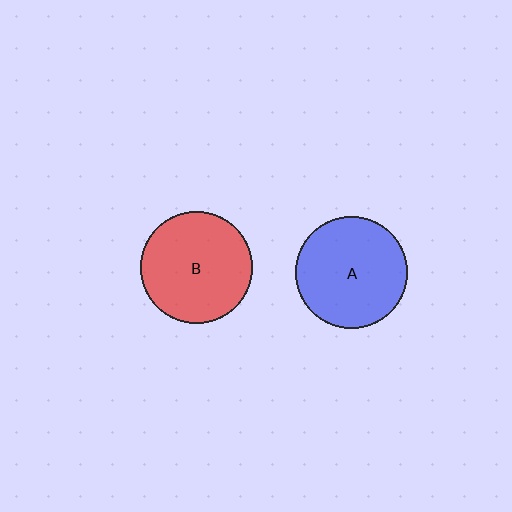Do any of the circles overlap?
No, none of the circles overlap.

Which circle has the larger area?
Circle A (blue).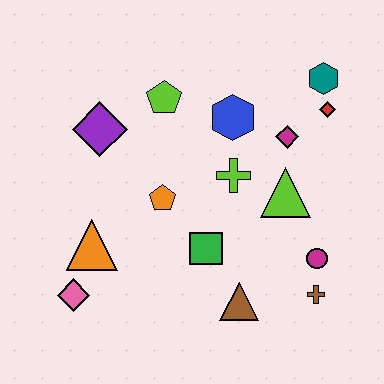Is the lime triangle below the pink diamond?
No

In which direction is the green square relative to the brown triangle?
The green square is above the brown triangle.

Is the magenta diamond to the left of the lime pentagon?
No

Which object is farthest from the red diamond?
The pink diamond is farthest from the red diamond.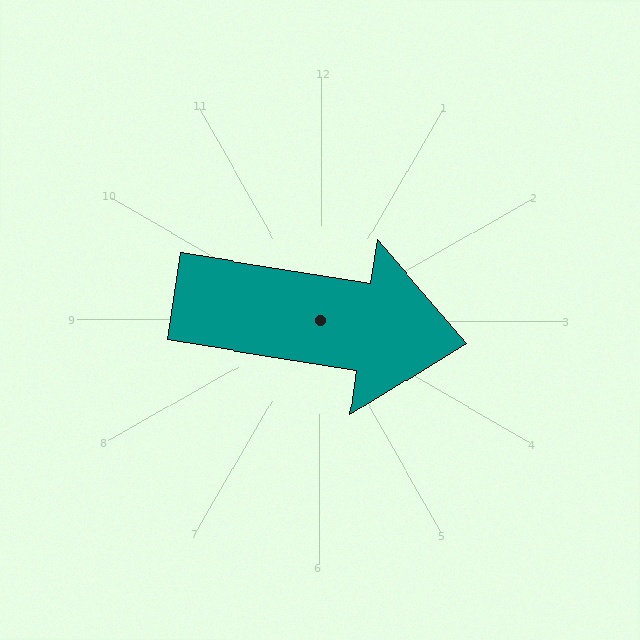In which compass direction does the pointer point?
East.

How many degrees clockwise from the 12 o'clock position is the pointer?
Approximately 99 degrees.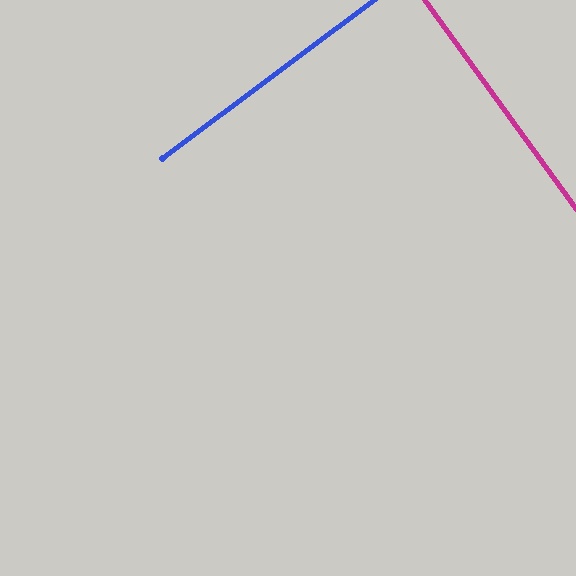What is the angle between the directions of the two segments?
Approximately 89 degrees.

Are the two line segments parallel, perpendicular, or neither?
Perpendicular — they meet at approximately 89°.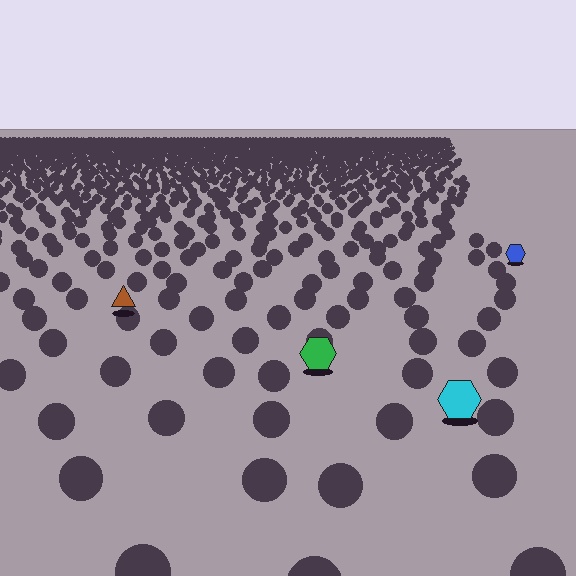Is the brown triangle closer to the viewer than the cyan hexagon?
No. The cyan hexagon is closer — you can tell from the texture gradient: the ground texture is coarser near it.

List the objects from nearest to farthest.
From nearest to farthest: the cyan hexagon, the green hexagon, the brown triangle, the blue hexagon.